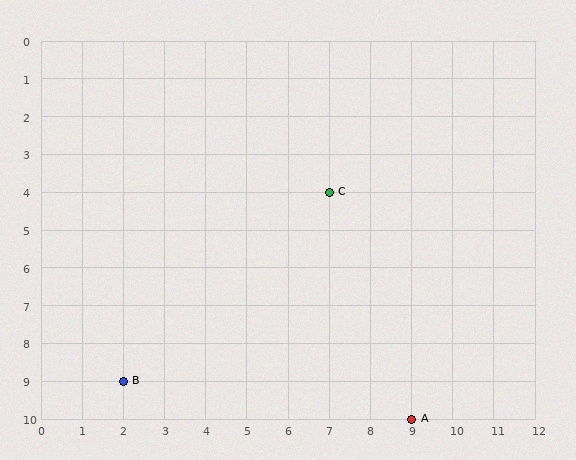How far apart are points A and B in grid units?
Points A and B are 7 columns and 1 row apart (about 7.1 grid units diagonally).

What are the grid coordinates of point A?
Point A is at grid coordinates (9, 10).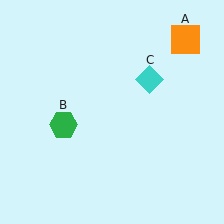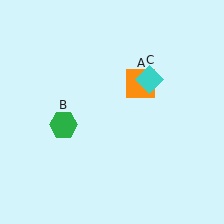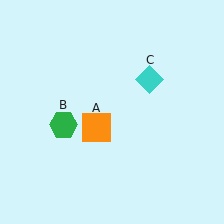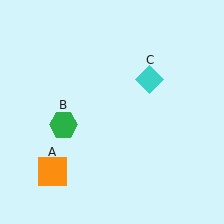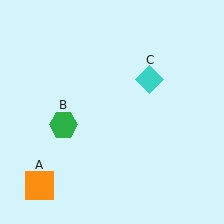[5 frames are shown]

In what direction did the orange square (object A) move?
The orange square (object A) moved down and to the left.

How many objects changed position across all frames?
1 object changed position: orange square (object A).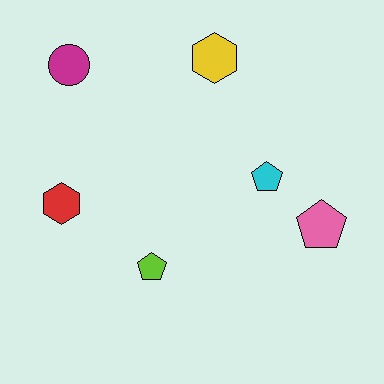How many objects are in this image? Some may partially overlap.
There are 6 objects.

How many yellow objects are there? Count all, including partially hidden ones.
There is 1 yellow object.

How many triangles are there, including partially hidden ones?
There are no triangles.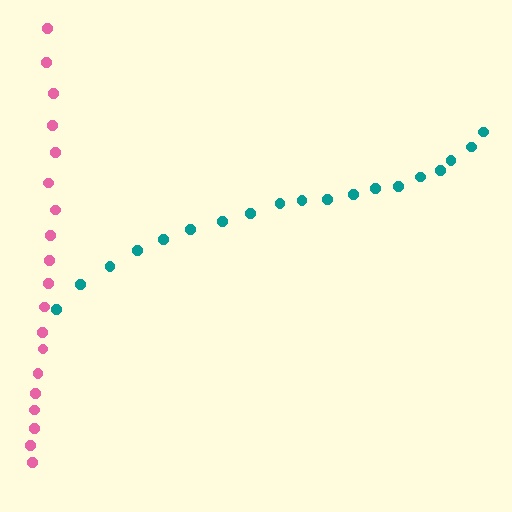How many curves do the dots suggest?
There are 2 distinct paths.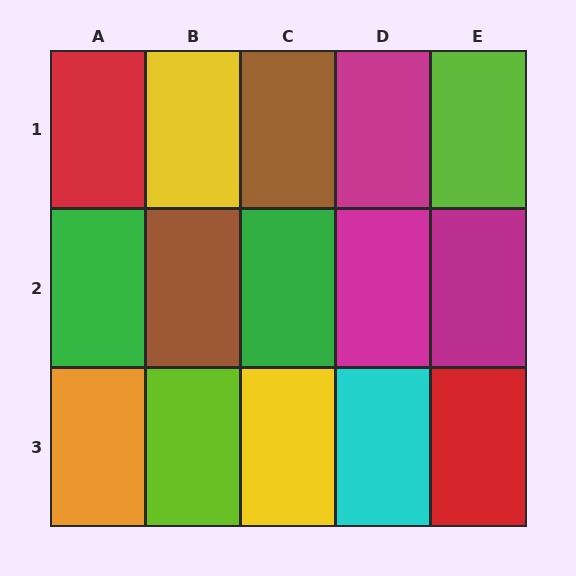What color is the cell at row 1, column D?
Magenta.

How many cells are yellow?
2 cells are yellow.